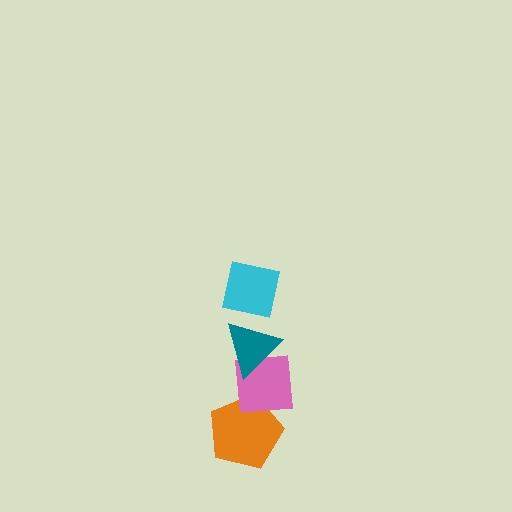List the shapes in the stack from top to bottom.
From top to bottom: the cyan square, the teal triangle, the pink square, the orange pentagon.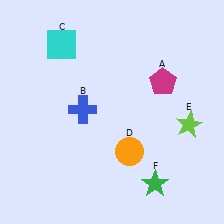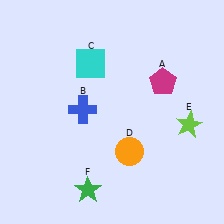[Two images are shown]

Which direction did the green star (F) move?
The green star (F) moved left.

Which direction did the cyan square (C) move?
The cyan square (C) moved right.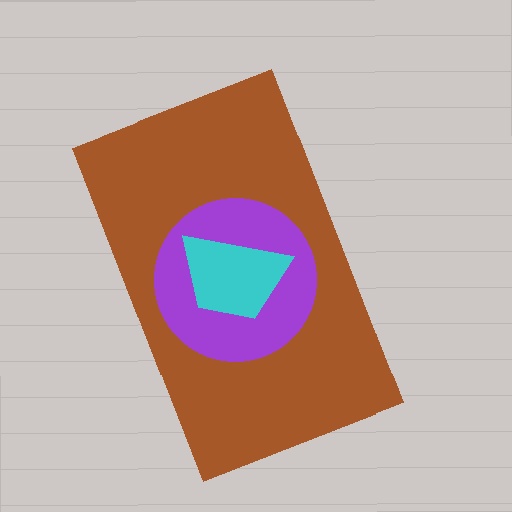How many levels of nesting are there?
3.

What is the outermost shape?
The brown rectangle.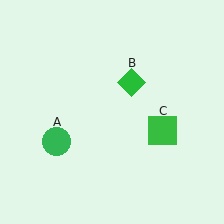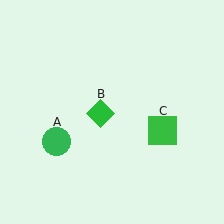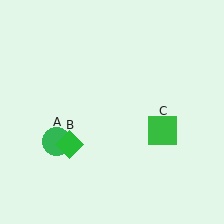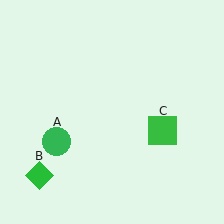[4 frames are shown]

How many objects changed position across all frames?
1 object changed position: green diamond (object B).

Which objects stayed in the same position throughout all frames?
Green circle (object A) and green square (object C) remained stationary.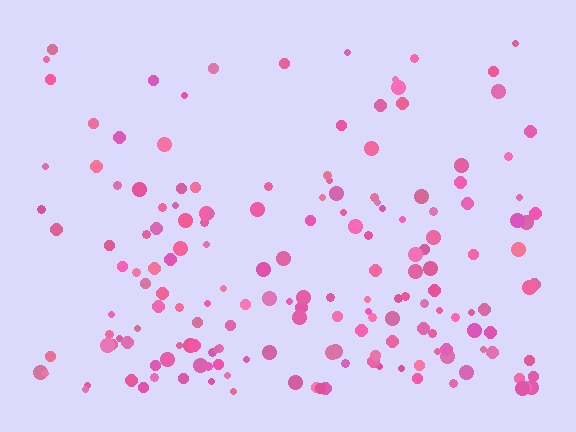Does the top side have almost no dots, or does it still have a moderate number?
Still a moderate number, just noticeably fewer than the bottom.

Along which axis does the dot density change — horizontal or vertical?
Vertical.